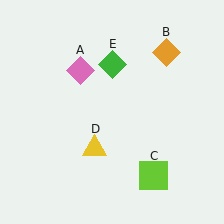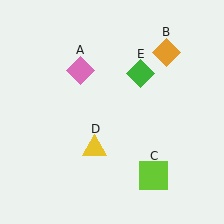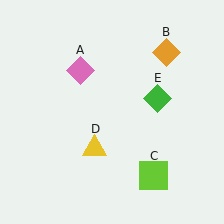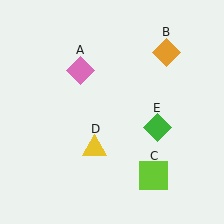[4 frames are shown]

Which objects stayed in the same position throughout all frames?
Pink diamond (object A) and orange diamond (object B) and lime square (object C) and yellow triangle (object D) remained stationary.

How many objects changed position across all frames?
1 object changed position: green diamond (object E).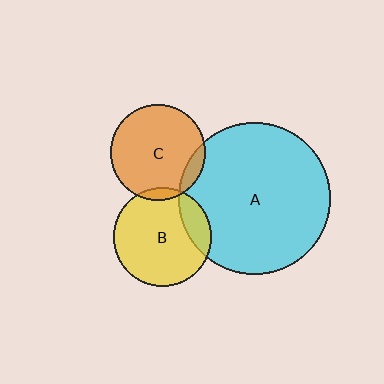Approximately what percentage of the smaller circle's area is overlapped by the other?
Approximately 10%.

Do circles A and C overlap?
Yes.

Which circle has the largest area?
Circle A (cyan).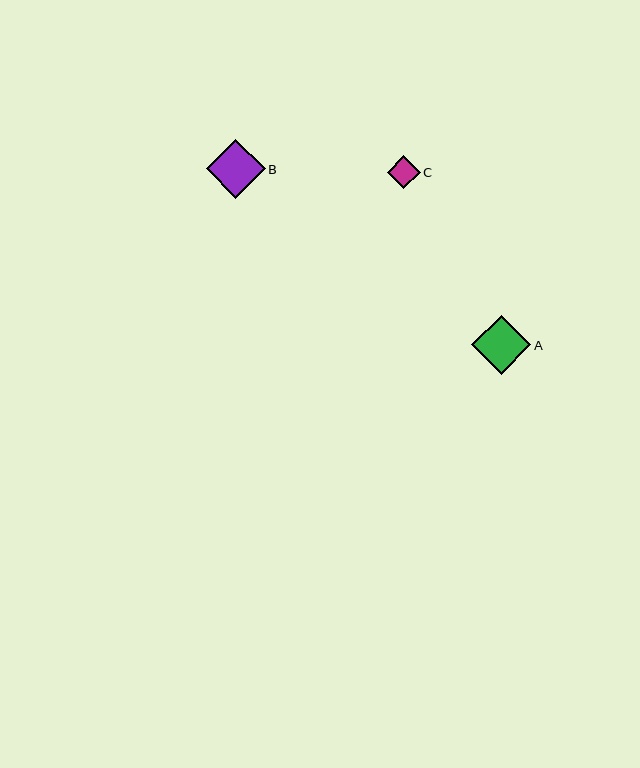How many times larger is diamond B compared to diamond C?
Diamond B is approximately 1.8 times the size of diamond C.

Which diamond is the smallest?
Diamond C is the smallest with a size of approximately 33 pixels.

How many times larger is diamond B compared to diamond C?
Diamond B is approximately 1.8 times the size of diamond C.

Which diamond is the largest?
Diamond B is the largest with a size of approximately 59 pixels.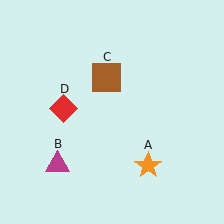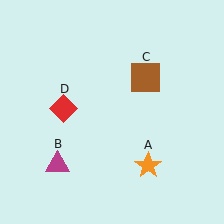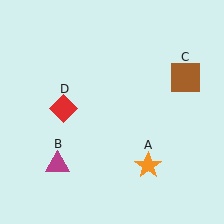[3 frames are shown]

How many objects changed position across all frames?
1 object changed position: brown square (object C).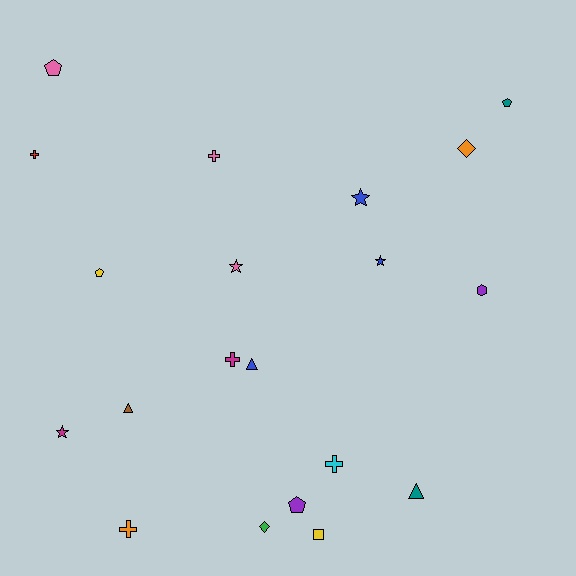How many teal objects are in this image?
There are 2 teal objects.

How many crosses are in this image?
There are 5 crosses.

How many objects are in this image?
There are 20 objects.